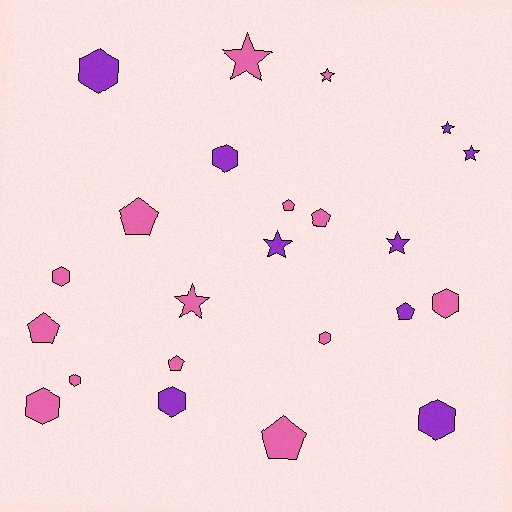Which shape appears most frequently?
Hexagon, with 9 objects.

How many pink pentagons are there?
There are 6 pink pentagons.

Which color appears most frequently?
Pink, with 14 objects.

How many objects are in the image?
There are 23 objects.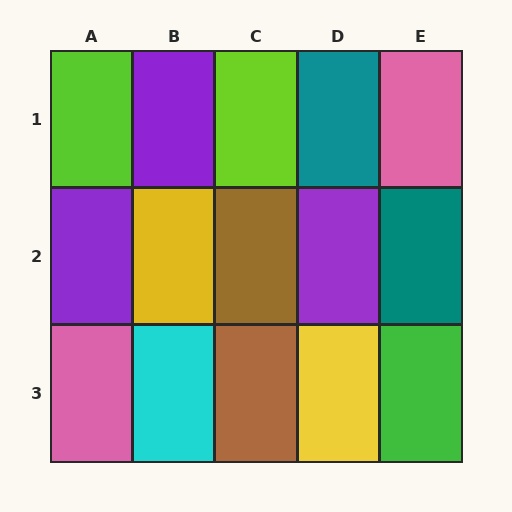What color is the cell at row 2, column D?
Purple.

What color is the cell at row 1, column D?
Teal.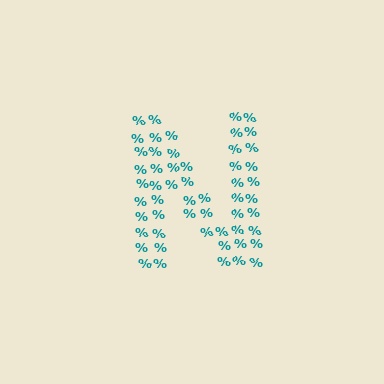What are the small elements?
The small elements are percent signs.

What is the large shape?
The large shape is the letter N.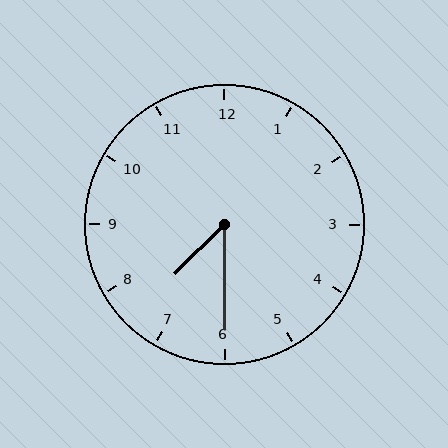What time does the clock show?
7:30.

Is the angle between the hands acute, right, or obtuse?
It is acute.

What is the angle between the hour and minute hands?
Approximately 45 degrees.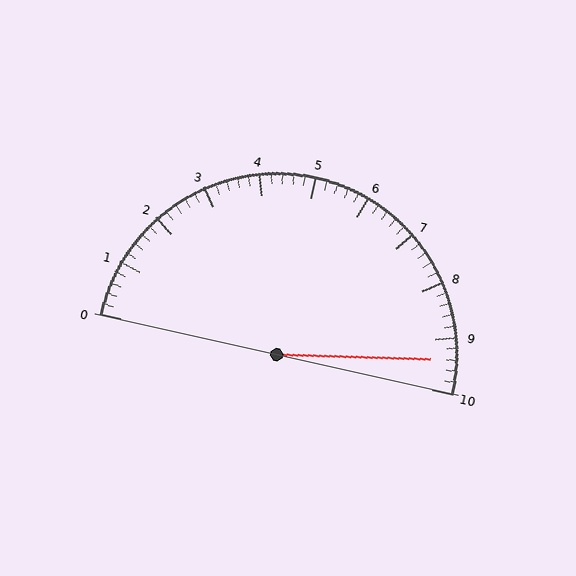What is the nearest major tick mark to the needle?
The nearest major tick mark is 9.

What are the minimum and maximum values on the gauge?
The gauge ranges from 0 to 10.